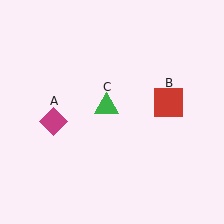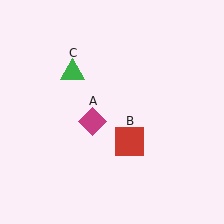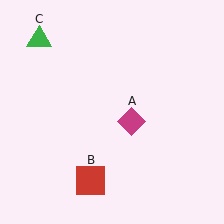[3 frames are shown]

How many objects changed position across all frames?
3 objects changed position: magenta diamond (object A), red square (object B), green triangle (object C).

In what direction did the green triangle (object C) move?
The green triangle (object C) moved up and to the left.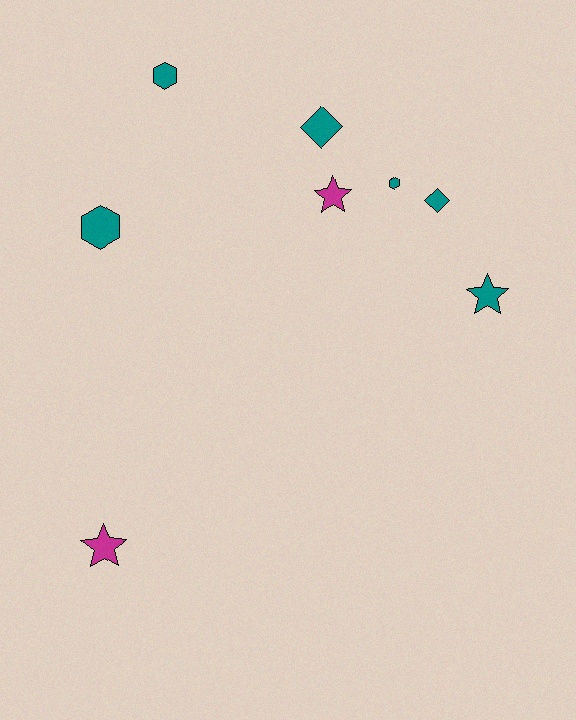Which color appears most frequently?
Teal, with 6 objects.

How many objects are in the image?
There are 8 objects.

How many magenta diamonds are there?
There are no magenta diamonds.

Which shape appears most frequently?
Star, with 3 objects.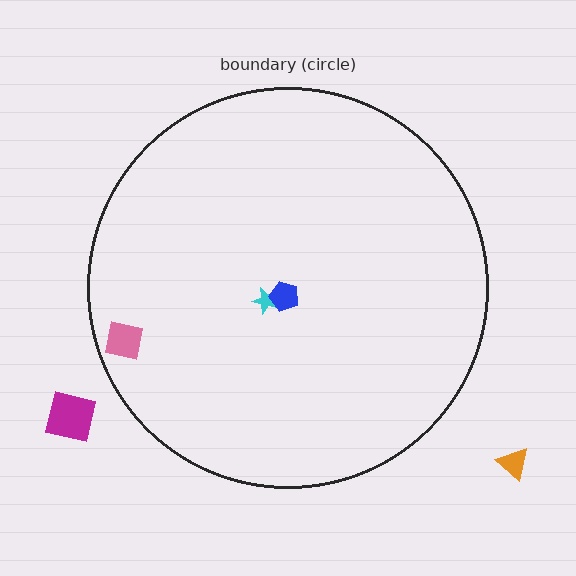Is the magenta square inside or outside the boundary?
Outside.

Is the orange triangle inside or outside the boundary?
Outside.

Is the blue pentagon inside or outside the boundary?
Inside.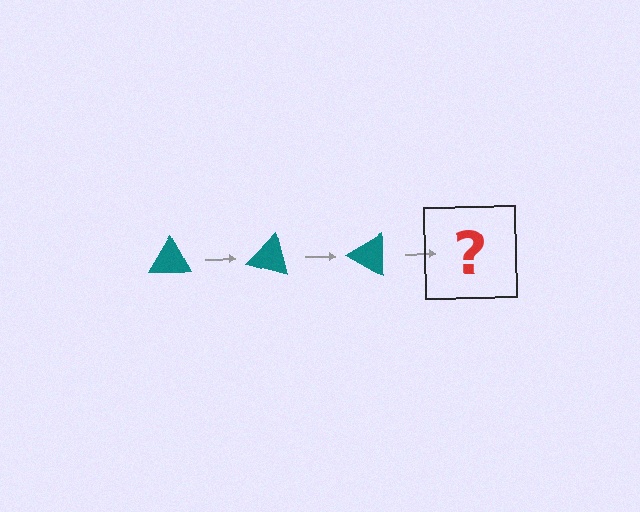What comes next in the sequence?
The next element should be a teal triangle rotated 45 degrees.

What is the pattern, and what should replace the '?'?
The pattern is that the triangle rotates 15 degrees each step. The '?' should be a teal triangle rotated 45 degrees.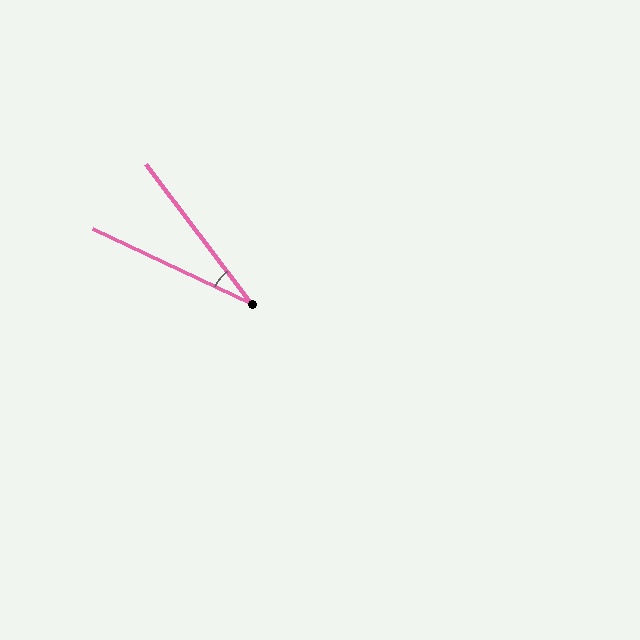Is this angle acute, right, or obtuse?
It is acute.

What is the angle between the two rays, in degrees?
Approximately 28 degrees.